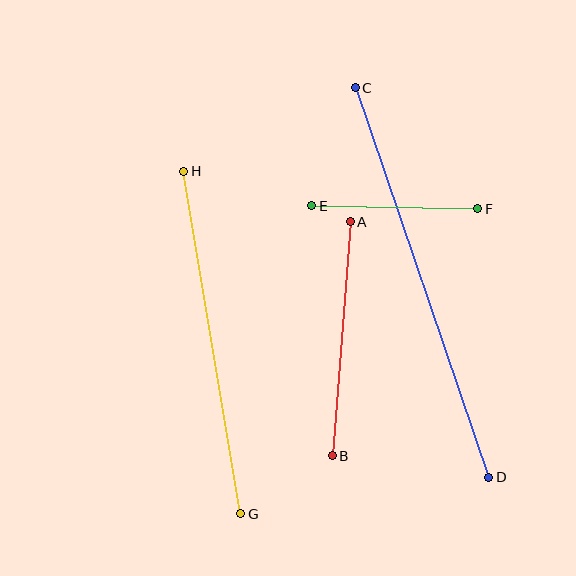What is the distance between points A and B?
The distance is approximately 235 pixels.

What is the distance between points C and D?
The distance is approximately 412 pixels.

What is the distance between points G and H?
The distance is approximately 347 pixels.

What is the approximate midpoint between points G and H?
The midpoint is at approximately (212, 343) pixels.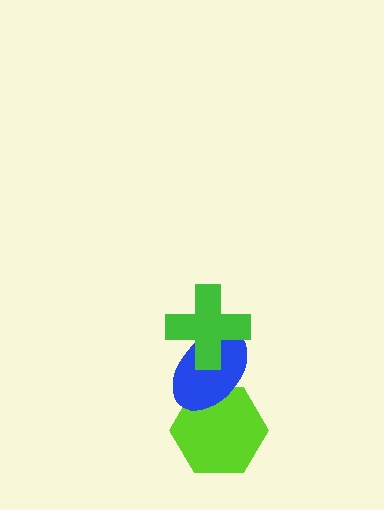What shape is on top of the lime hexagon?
The blue ellipse is on top of the lime hexagon.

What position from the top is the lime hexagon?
The lime hexagon is 3rd from the top.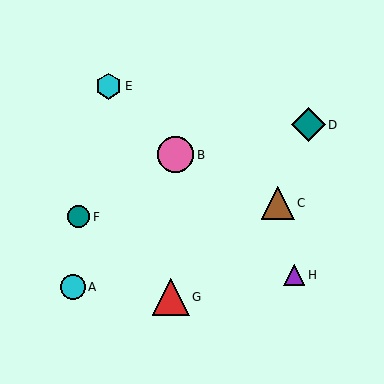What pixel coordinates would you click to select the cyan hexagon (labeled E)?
Click at (109, 86) to select the cyan hexagon E.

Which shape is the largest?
The red triangle (labeled G) is the largest.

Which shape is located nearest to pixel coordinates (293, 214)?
The brown triangle (labeled C) at (278, 203) is nearest to that location.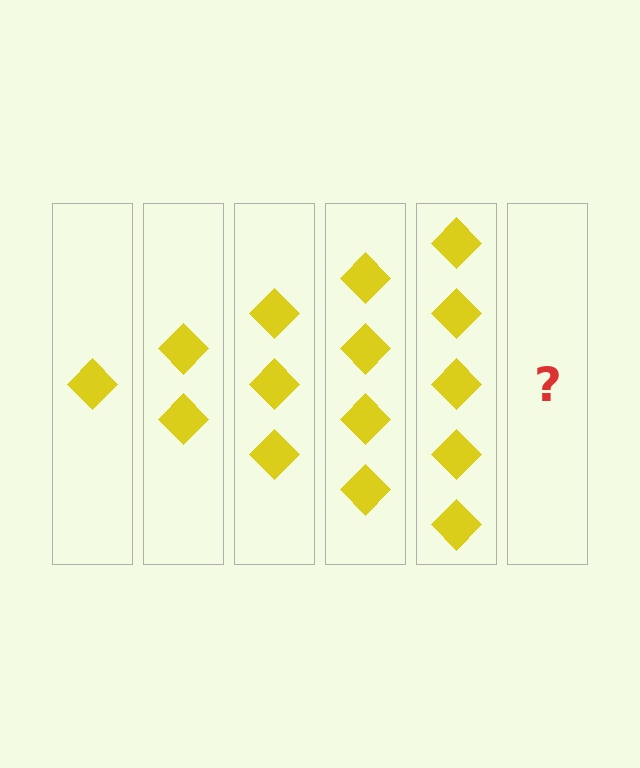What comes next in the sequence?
The next element should be 6 diamonds.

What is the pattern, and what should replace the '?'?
The pattern is that each step adds one more diamond. The '?' should be 6 diamonds.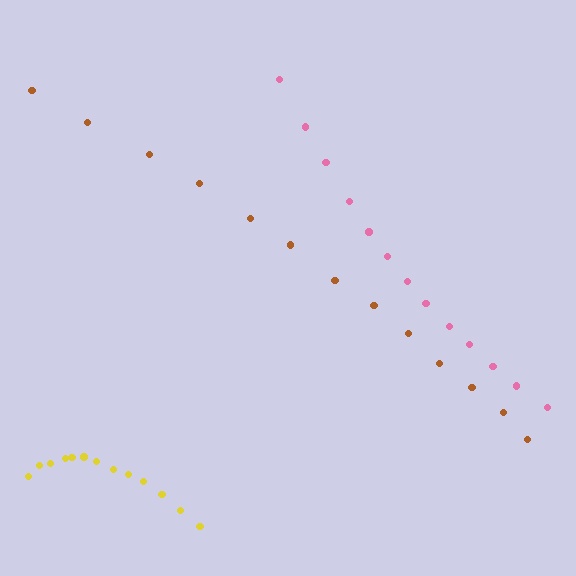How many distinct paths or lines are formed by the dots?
There are 3 distinct paths.